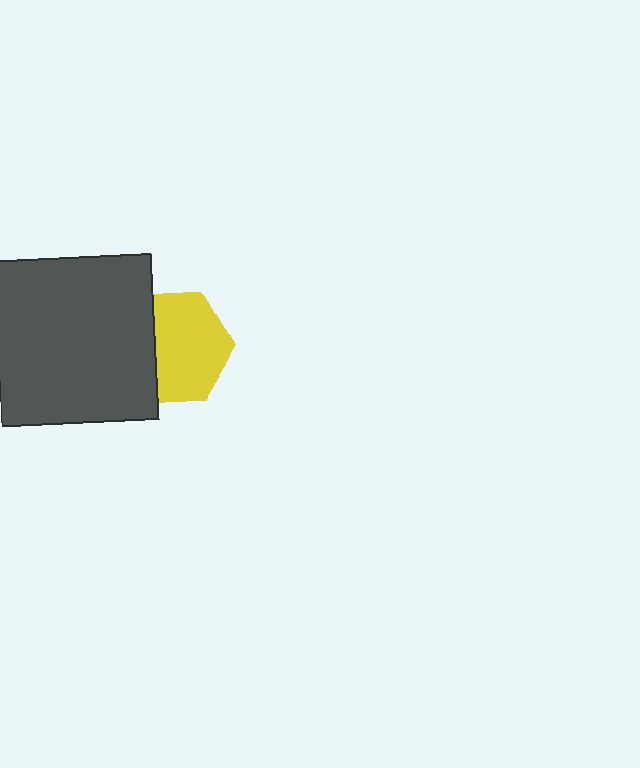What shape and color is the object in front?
The object in front is a dark gray rectangle.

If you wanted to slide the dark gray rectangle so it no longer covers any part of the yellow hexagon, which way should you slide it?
Slide it left — that is the most direct way to separate the two shapes.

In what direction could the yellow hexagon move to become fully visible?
The yellow hexagon could move right. That would shift it out from behind the dark gray rectangle entirely.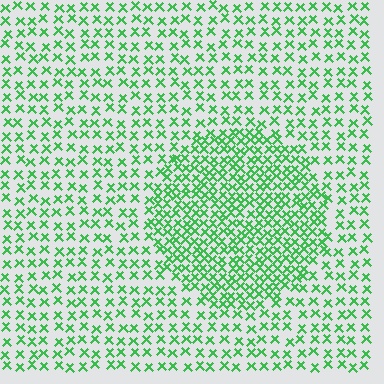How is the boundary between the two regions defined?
The boundary is defined by a change in element density (approximately 2.0x ratio). All elements are the same color, size, and shape.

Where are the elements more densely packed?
The elements are more densely packed inside the circle boundary.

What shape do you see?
I see a circle.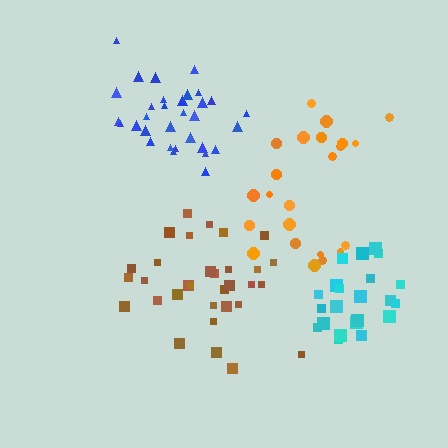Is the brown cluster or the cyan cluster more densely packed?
Cyan.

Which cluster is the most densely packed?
Cyan.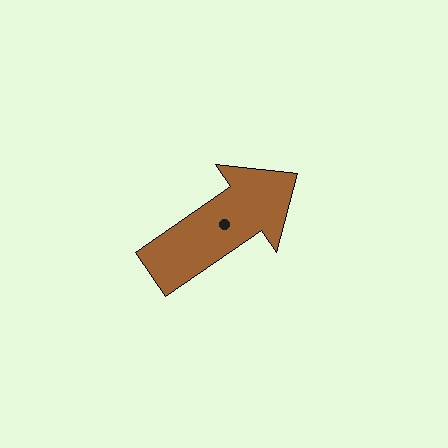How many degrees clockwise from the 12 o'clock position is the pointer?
Approximately 56 degrees.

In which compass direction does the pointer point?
Northeast.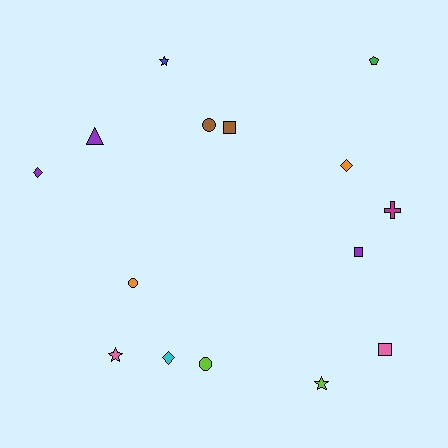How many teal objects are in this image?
There are no teal objects.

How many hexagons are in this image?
There are no hexagons.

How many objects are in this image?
There are 15 objects.